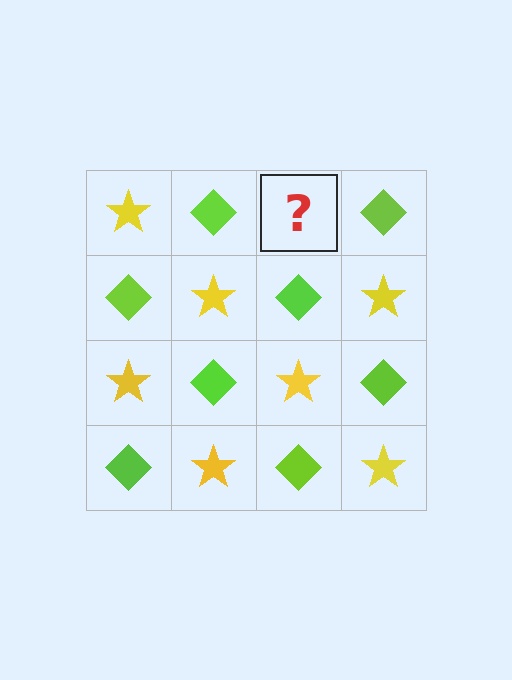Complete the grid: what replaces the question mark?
The question mark should be replaced with a yellow star.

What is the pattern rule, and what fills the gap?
The rule is that it alternates yellow star and lime diamond in a checkerboard pattern. The gap should be filled with a yellow star.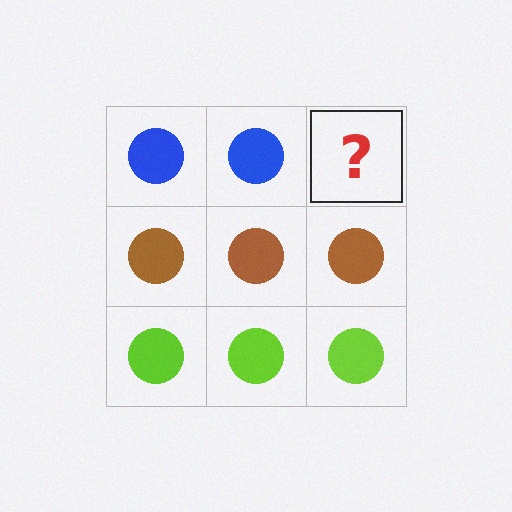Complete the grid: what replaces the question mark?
The question mark should be replaced with a blue circle.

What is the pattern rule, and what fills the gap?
The rule is that each row has a consistent color. The gap should be filled with a blue circle.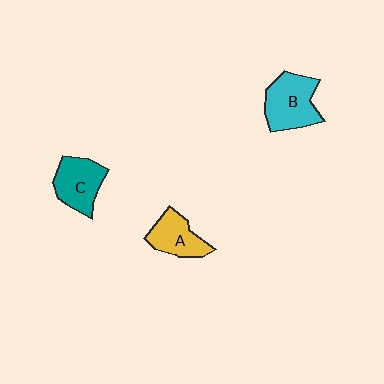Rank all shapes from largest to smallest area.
From largest to smallest: B (cyan), C (teal), A (yellow).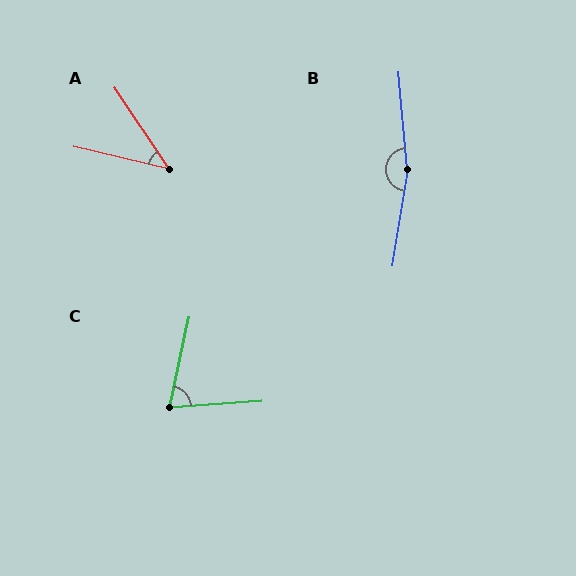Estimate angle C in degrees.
Approximately 73 degrees.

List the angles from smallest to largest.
A (43°), C (73°), B (166°).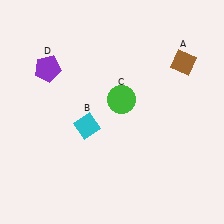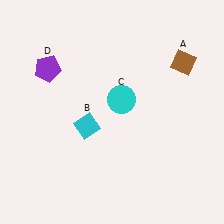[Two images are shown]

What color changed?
The circle (C) changed from green in Image 1 to cyan in Image 2.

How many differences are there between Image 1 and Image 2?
There is 1 difference between the two images.